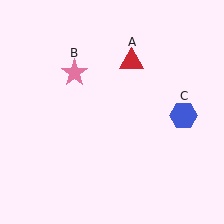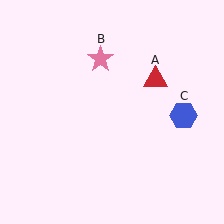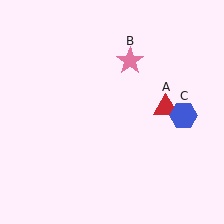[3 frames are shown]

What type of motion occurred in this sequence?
The red triangle (object A), pink star (object B) rotated clockwise around the center of the scene.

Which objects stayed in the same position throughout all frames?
Blue hexagon (object C) remained stationary.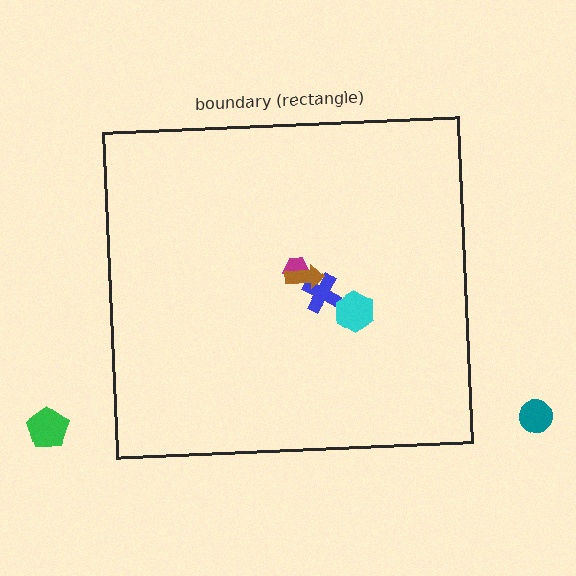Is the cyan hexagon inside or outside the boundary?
Inside.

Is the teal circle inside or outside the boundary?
Outside.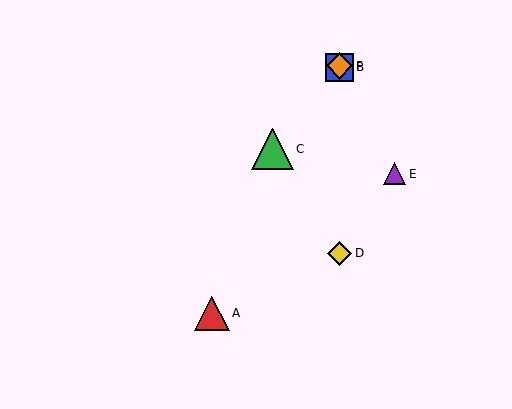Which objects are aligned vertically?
Objects B, D, F are aligned vertically.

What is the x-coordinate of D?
Object D is at x≈340.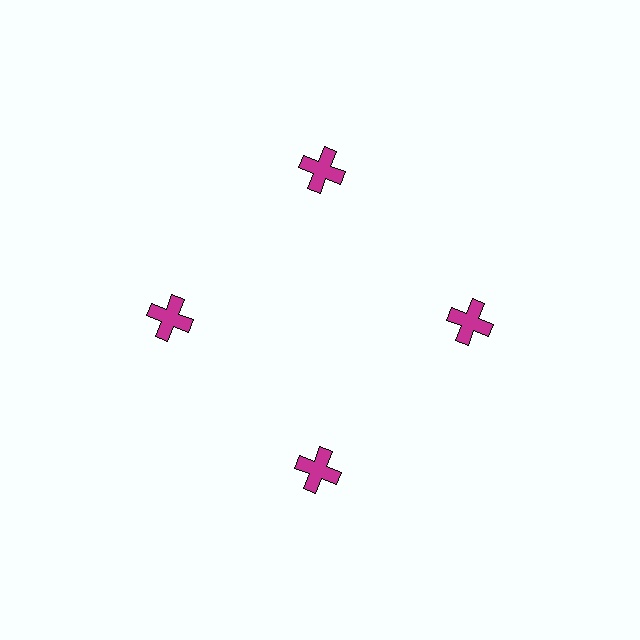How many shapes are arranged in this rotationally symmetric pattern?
There are 4 shapes, arranged in 4 groups of 1.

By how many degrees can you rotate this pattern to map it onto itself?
The pattern maps onto itself every 90 degrees of rotation.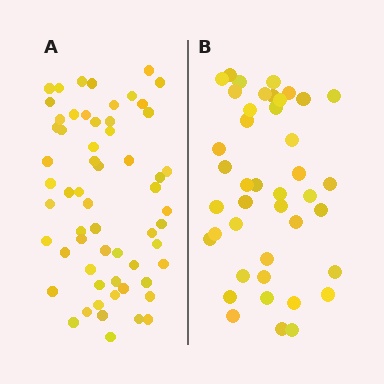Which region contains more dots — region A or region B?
Region A (the left region) has more dots.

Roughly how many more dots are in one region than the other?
Region A has approximately 20 more dots than region B.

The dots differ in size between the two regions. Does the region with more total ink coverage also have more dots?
No. Region B has more total ink coverage because its dots are larger, but region A actually contains more individual dots. Total area can be misleading — the number of items is what matters here.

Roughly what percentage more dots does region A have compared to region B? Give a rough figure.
About 45% more.